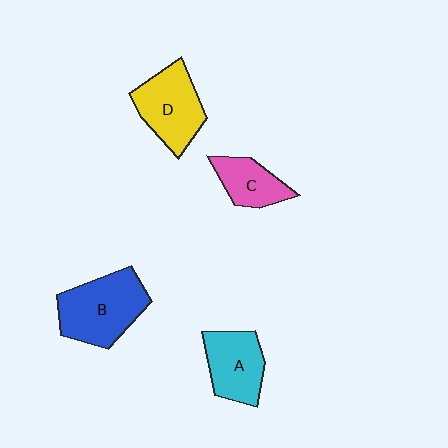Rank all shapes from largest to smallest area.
From largest to smallest: B (blue), D (yellow), A (cyan), C (pink).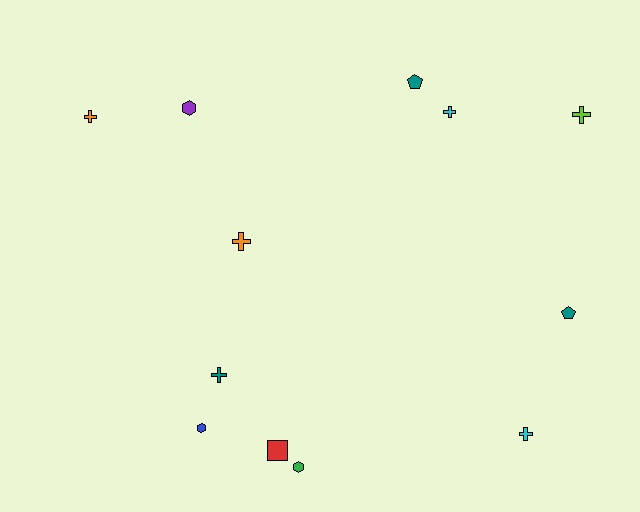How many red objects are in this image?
There is 1 red object.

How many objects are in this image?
There are 12 objects.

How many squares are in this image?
There is 1 square.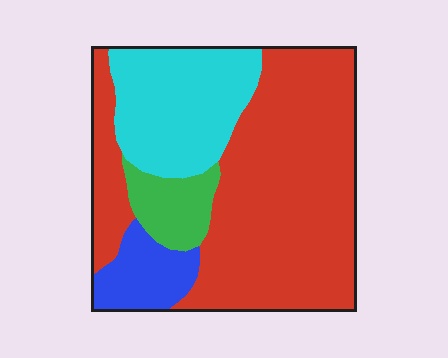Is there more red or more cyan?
Red.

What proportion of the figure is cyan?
Cyan takes up between a sixth and a third of the figure.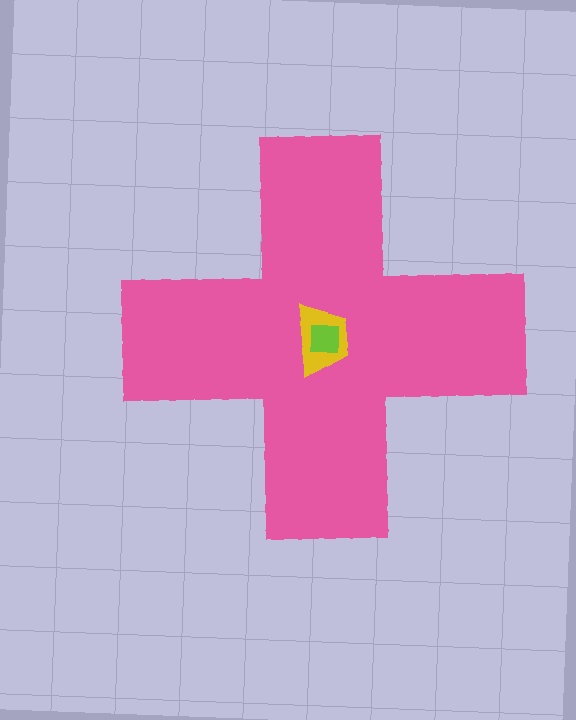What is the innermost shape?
The lime square.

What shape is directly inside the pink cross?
The yellow trapezoid.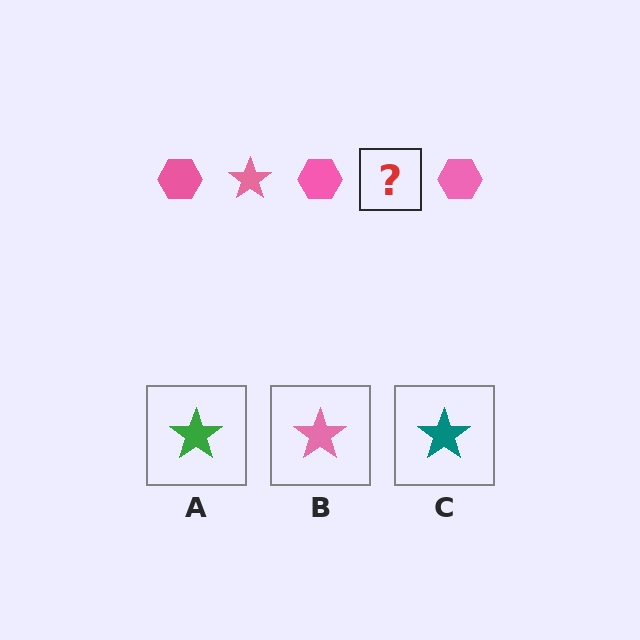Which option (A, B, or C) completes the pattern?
B.